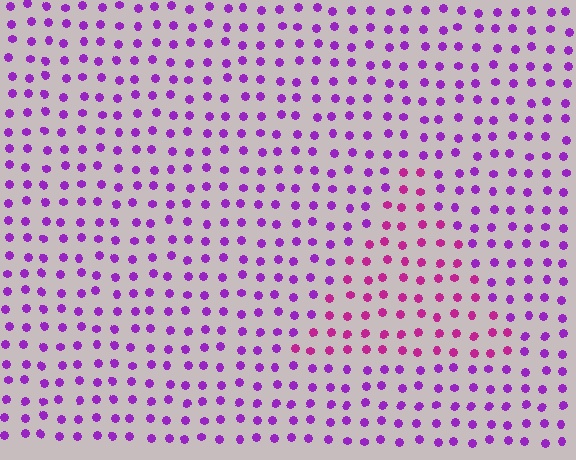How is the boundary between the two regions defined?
The boundary is defined purely by a slight shift in hue (about 34 degrees). Spacing, size, and orientation are identical on both sides.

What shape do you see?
I see a triangle.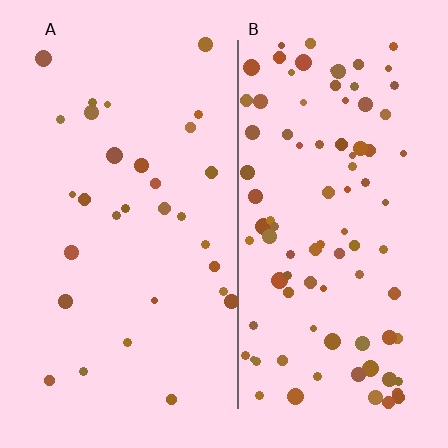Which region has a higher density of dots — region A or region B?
B (the right).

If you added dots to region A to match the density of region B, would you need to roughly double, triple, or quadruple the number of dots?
Approximately triple.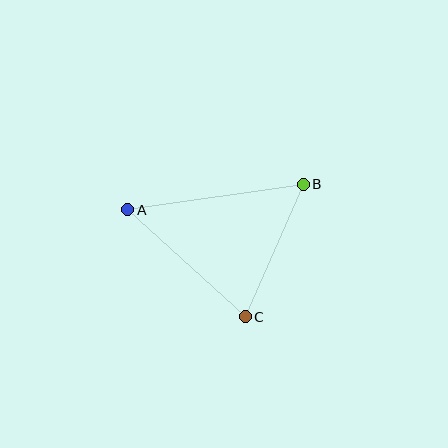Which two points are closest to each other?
Points B and C are closest to each other.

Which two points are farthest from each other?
Points A and B are farthest from each other.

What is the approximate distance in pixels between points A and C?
The distance between A and C is approximately 159 pixels.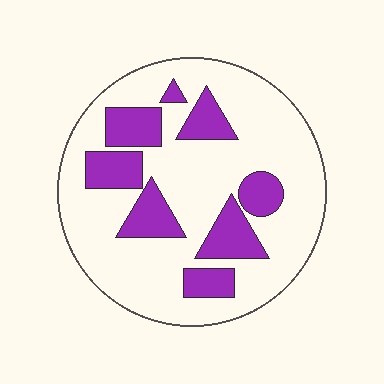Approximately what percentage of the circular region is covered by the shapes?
Approximately 25%.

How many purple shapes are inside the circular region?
8.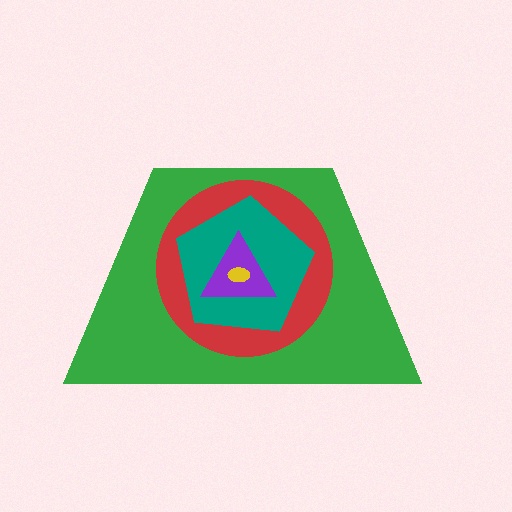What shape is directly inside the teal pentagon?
The purple triangle.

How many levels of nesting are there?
5.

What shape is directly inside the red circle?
The teal pentagon.